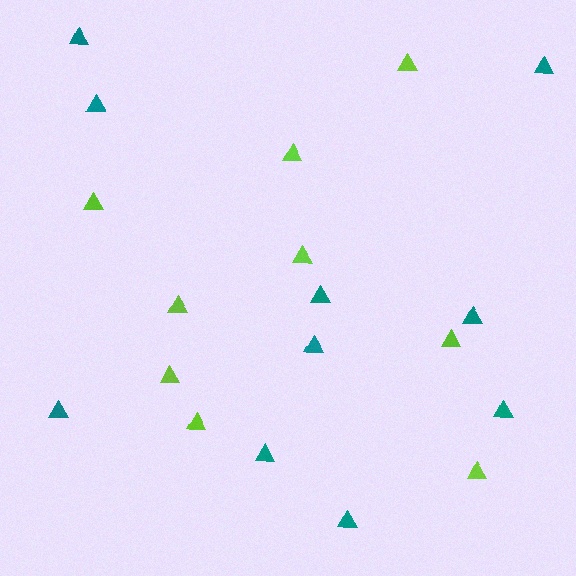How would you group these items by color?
There are 2 groups: one group of lime triangles (9) and one group of teal triangles (10).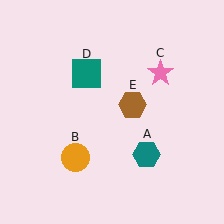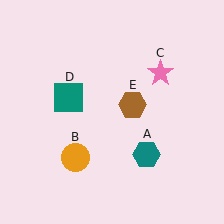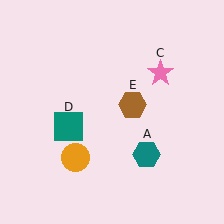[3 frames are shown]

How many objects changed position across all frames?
1 object changed position: teal square (object D).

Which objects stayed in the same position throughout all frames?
Teal hexagon (object A) and orange circle (object B) and pink star (object C) and brown hexagon (object E) remained stationary.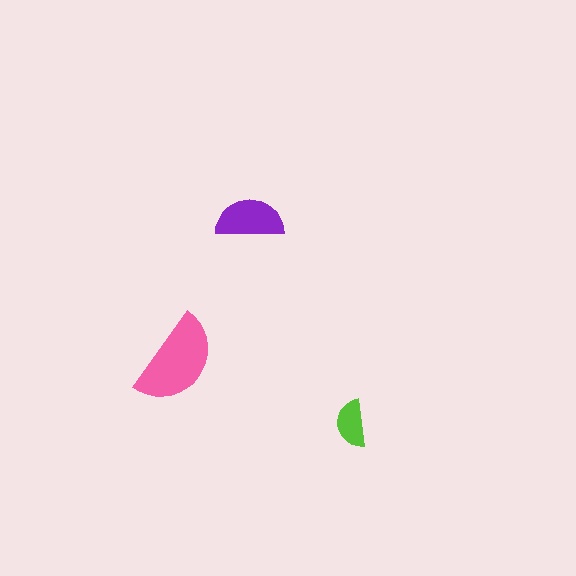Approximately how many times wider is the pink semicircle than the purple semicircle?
About 1.5 times wider.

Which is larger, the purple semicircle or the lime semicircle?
The purple one.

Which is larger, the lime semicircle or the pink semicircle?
The pink one.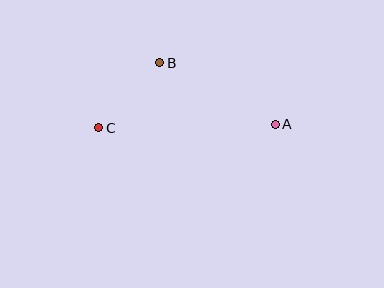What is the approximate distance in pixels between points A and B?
The distance between A and B is approximately 131 pixels.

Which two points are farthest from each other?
Points A and C are farthest from each other.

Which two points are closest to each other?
Points B and C are closest to each other.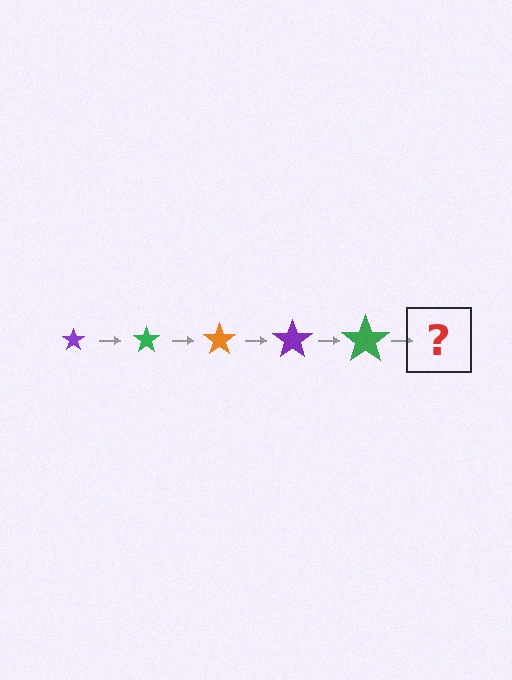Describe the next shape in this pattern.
It should be an orange star, larger than the previous one.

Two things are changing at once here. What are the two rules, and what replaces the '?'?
The two rules are that the star grows larger each step and the color cycles through purple, green, and orange. The '?' should be an orange star, larger than the previous one.